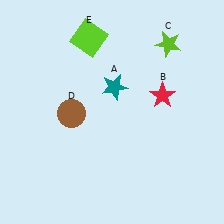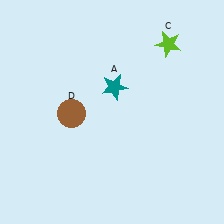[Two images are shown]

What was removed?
The lime square (E), the red star (B) were removed in Image 2.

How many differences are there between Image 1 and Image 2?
There are 2 differences between the two images.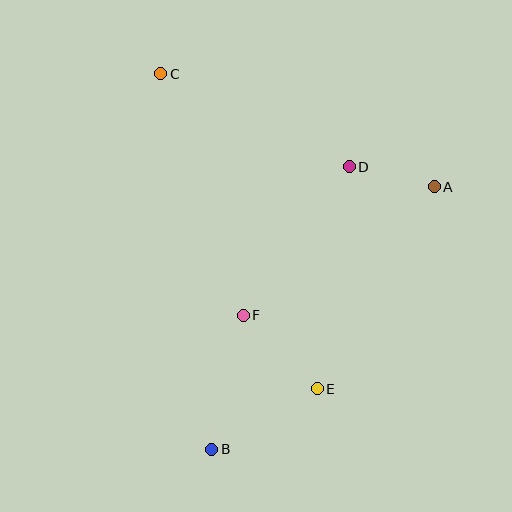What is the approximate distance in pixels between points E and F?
The distance between E and F is approximately 104 pixels.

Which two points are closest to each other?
Points A and D are closest to each other.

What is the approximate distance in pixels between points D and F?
The distance between D and F is approximately 183 pixels.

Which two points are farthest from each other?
Points B and C are farthest from each other.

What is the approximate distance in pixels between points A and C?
The distance between A and C is approximately 296 pixels.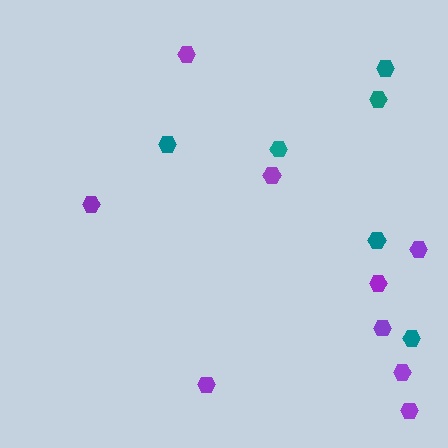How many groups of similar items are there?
There are 2 groups: one group of teal hexagons (6) and one group of purple hexagons (9).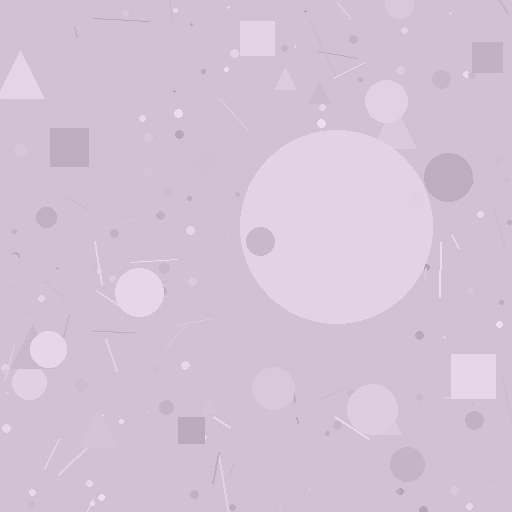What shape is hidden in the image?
A circle is hidden in the image.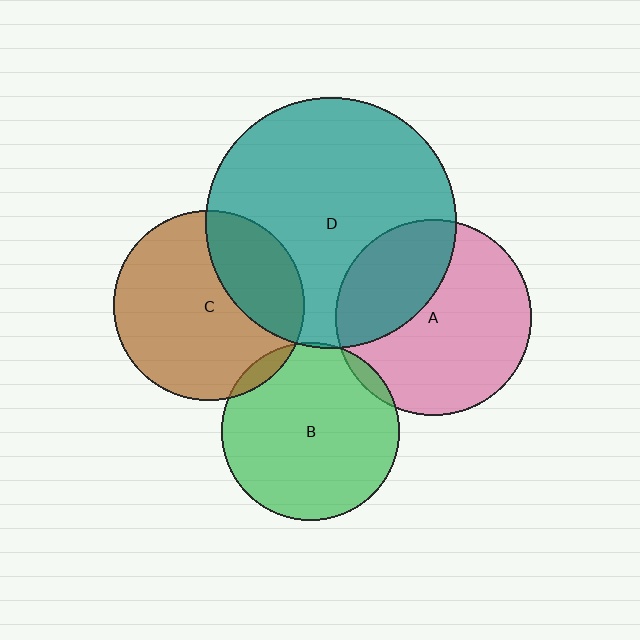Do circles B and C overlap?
Yes.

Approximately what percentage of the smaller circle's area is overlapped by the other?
Approximately 5%.